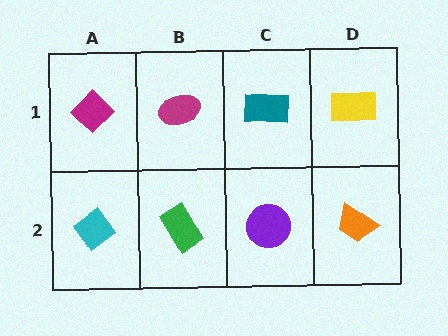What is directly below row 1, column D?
An orange trapezoid.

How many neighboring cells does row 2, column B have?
3.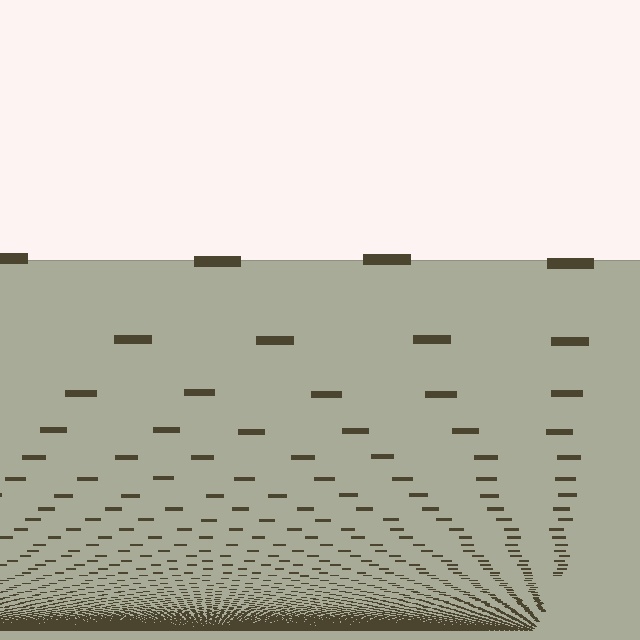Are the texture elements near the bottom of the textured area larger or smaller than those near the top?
Smaller. The gradient is inverted — elements near the bottom are smaller and denser.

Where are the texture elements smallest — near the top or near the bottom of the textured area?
Near the bottom.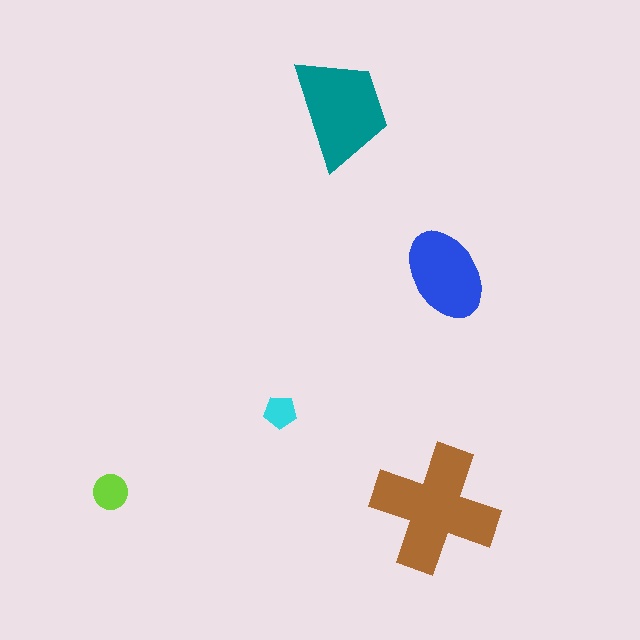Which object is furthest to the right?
The blue ellipse is rightmost.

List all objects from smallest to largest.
The cyan pentagon, the lime circle, the blue ellipse, the teal trapezoid, the brown cross.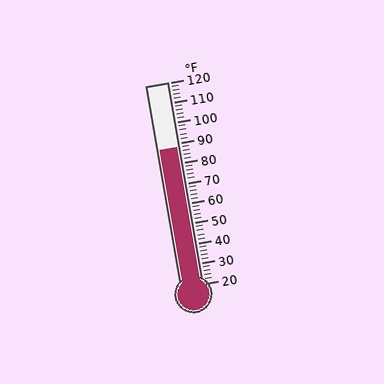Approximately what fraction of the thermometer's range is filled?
The thermometer is filled to approximately 70% of its range.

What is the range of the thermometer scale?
The thermometer scale ranges from 20°F to 120°F.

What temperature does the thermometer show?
The thermometer shows approximately 88°F.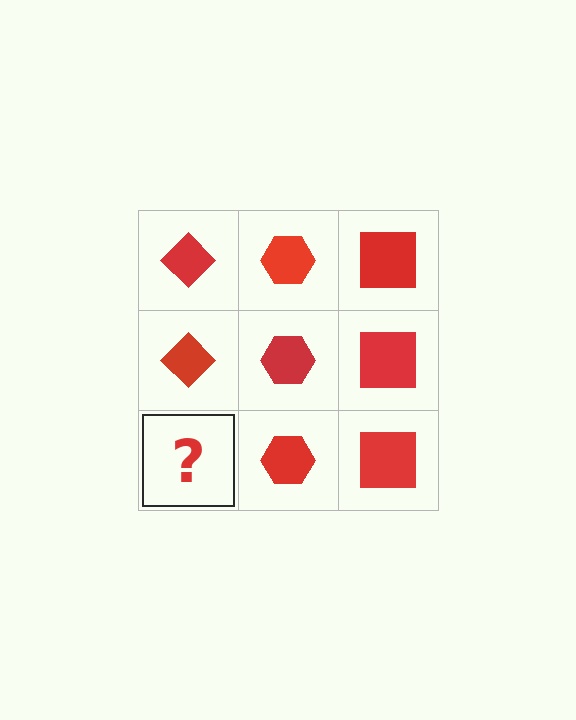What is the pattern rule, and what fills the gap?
The rule is that each column has a consistent shape. The gap should be filled with a red diamond.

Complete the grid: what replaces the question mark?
The question mark should be replaced with a red diamond.